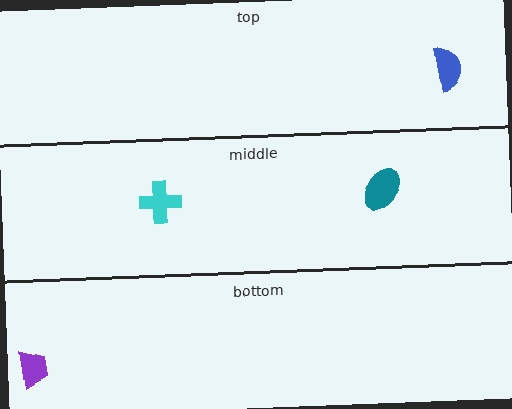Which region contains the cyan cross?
The middle region.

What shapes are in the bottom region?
The purple trapezoid.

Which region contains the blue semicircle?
The top region.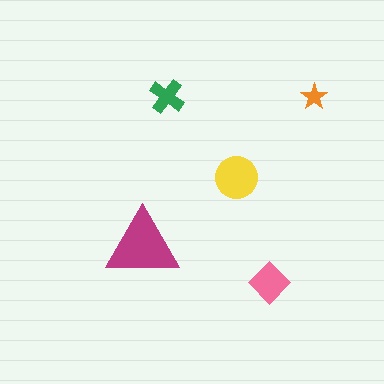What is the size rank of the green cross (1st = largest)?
4th.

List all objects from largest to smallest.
The magenta triangle, the yellow circle, the pink diamond, the green cross, the orange star.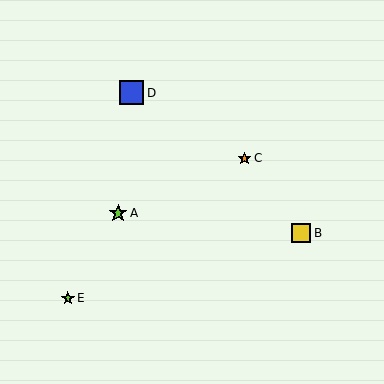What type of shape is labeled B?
Shape B is a yellow square.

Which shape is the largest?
The blue square (labeled D) is the largest.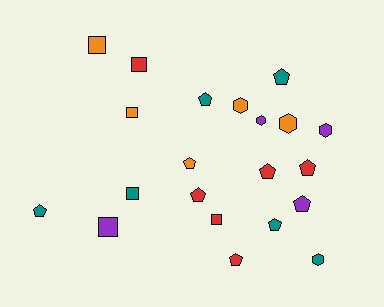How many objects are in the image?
There are 21 objects.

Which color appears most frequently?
Red, with 6 objects.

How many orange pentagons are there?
There is 1 orange pentagon.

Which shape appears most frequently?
Pentagon, with 10 objects.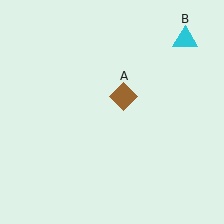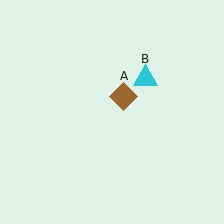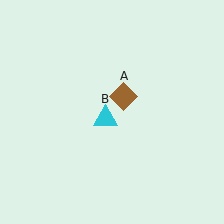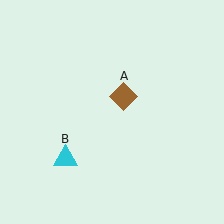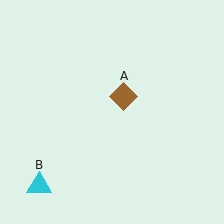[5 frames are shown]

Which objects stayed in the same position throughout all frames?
Brown diamond (object A) remained stationary.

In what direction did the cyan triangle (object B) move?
The cyan triangle (object B) moved down and to the left.